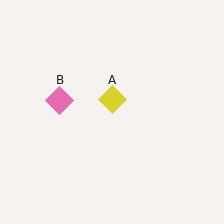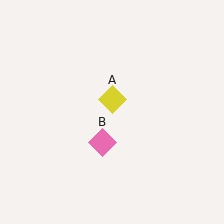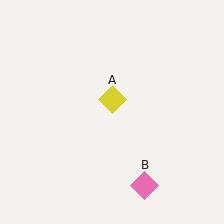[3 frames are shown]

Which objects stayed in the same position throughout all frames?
Yellow diamond (object A) remained stationary.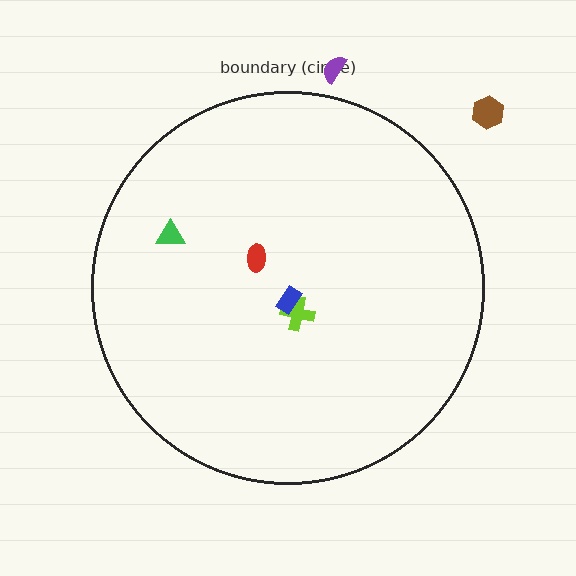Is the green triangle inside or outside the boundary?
Inside.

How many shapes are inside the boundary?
4 inside, 2 outside.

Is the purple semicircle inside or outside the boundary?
Outside.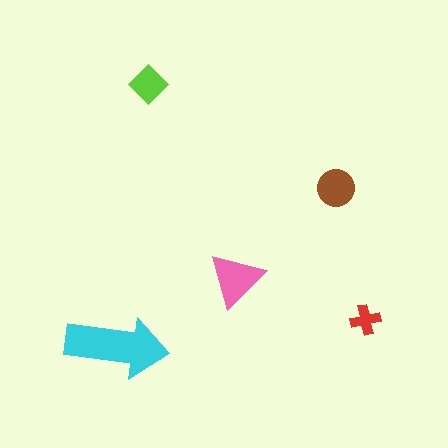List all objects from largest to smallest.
The cyan arrow, the pink triangle, the brown circle, the lime diamond, the red cross.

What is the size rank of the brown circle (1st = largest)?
3rd.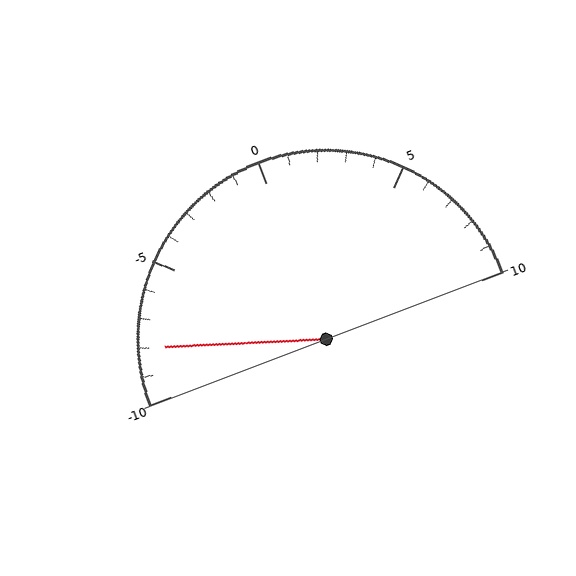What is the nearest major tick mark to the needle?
The nearest major tick mark is -10.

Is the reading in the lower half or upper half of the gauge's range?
The reading is in the lower half of the range (-10 to 10).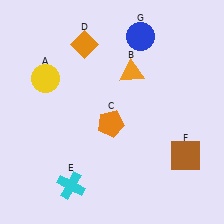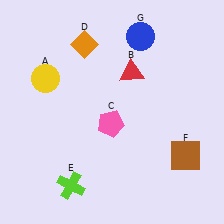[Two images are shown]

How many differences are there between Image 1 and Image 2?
There are 3 differences between the two images.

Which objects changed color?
B changed from orange to red. C changed from orange to pink. E changed from cyan to lime.